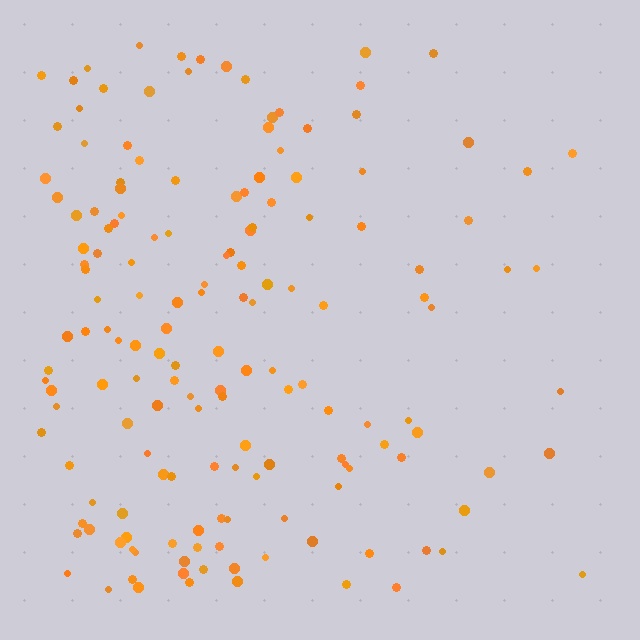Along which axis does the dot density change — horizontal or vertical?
Horizontal.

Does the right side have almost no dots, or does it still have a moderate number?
Still a moderate number, just noticeably fewer than the left.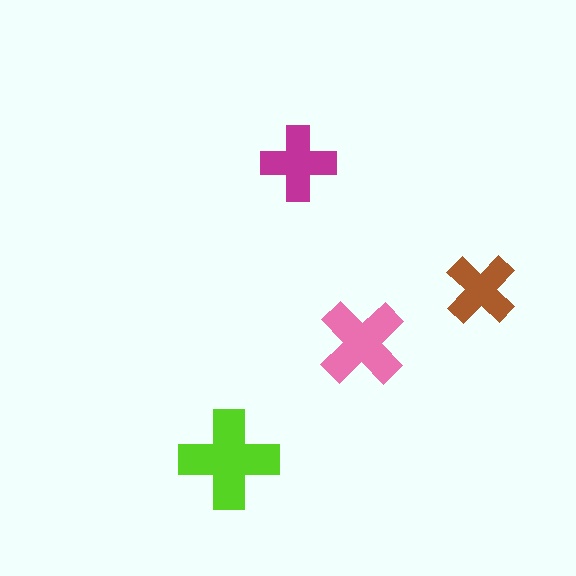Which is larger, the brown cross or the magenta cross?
The magenta one.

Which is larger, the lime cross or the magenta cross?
The lime one.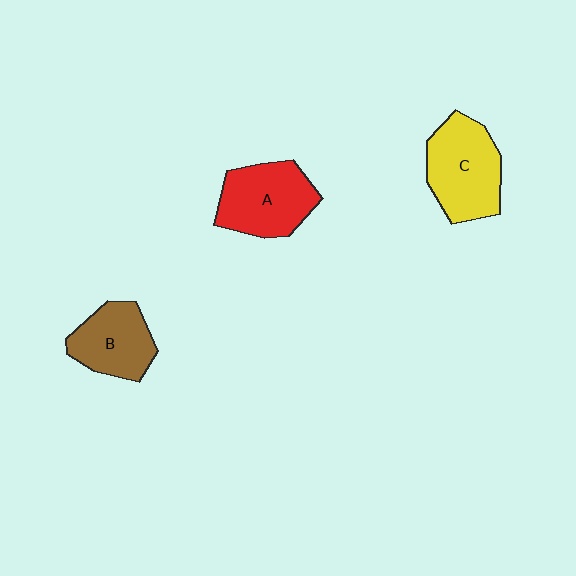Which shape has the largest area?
Shape C (yellow).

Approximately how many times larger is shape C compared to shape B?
Approximately 1.3 times.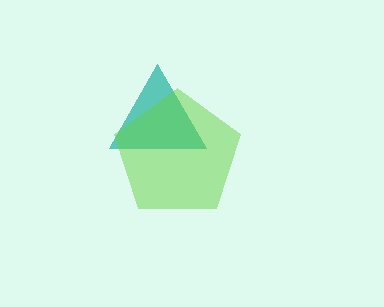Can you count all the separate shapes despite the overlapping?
Yes, there are 2 separate shapes.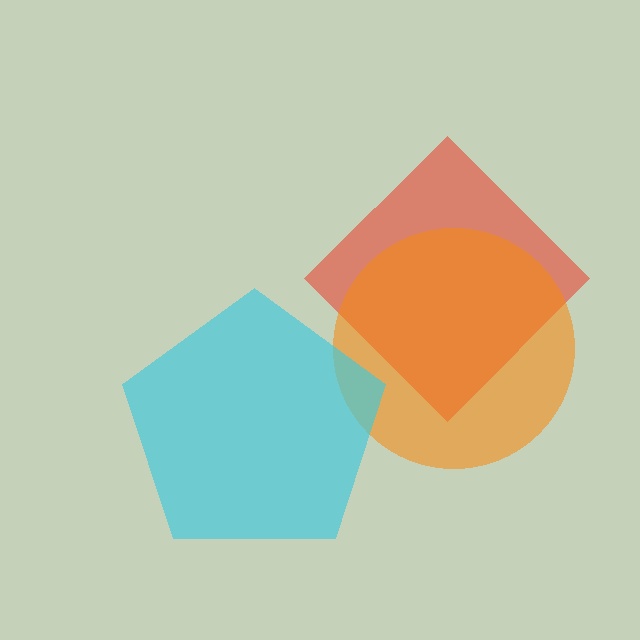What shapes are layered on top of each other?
The layered shapes are: a red diamond, an orange circle, a cyan pentagon.